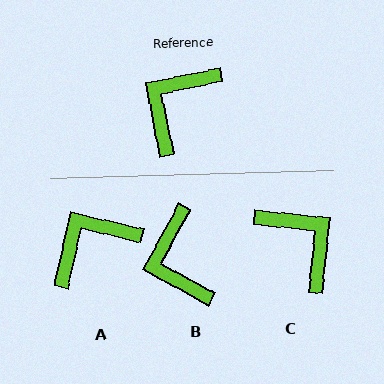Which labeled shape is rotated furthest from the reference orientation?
C, about 107 degrees away.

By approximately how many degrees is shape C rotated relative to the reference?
Approximately 107 degrees clockwise.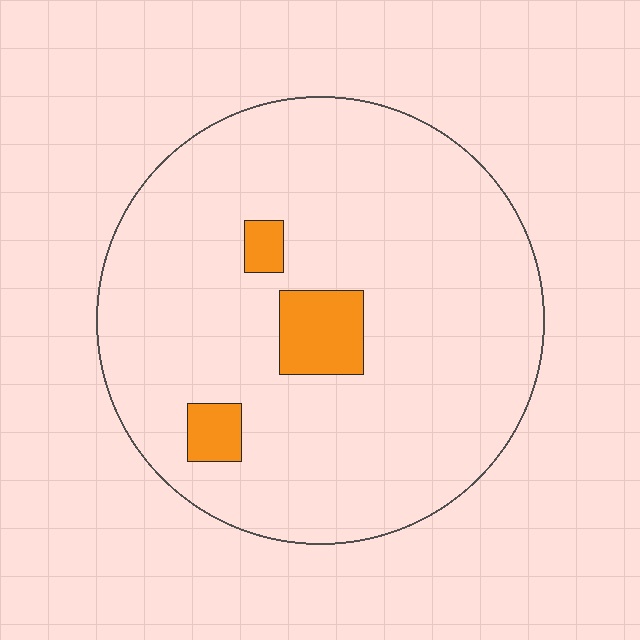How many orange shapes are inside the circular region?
3.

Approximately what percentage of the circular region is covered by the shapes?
Approximately 10%.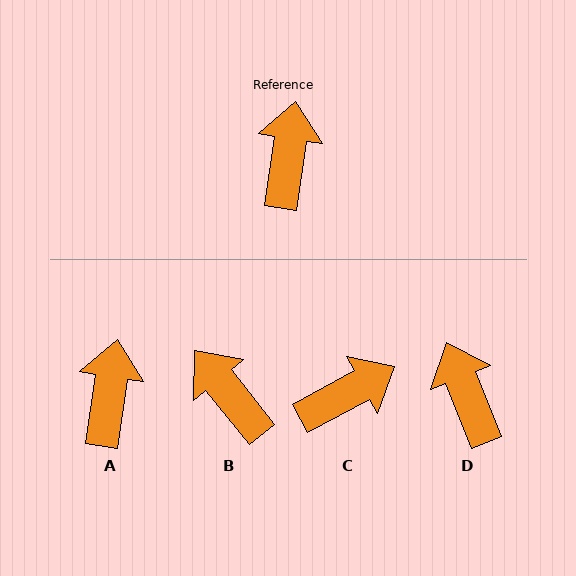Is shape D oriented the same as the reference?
No, it is off by about 30 degrees.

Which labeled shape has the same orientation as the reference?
A.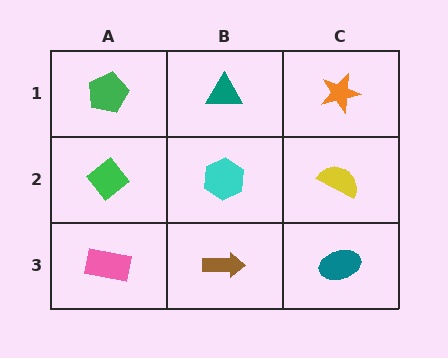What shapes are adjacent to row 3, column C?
A yellow semicircle (row 2, column C), a brown arrow (row 3, column B).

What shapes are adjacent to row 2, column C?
An orange star (row 1, column C), a teal ellipse (row 3, column C), a cyan hexagon (row 2, column B).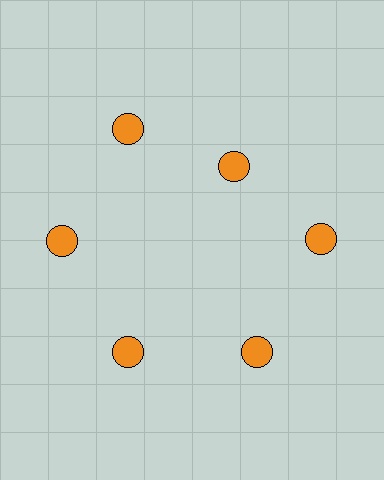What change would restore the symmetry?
The symmetry would be restored by moving it outward, back onto the ring so that all 6 circles sit at equal angles and equal distance from the center.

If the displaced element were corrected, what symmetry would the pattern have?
It would have 6-fold rotational symmetry — the pattern would map onto itself every 60 degrees.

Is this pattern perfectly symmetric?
No. The 6 orange circles are arranged in a ring, but one element near the 1 o'clock position is pulled inward toward the center, breaking the 6-fold rotational symmetry.